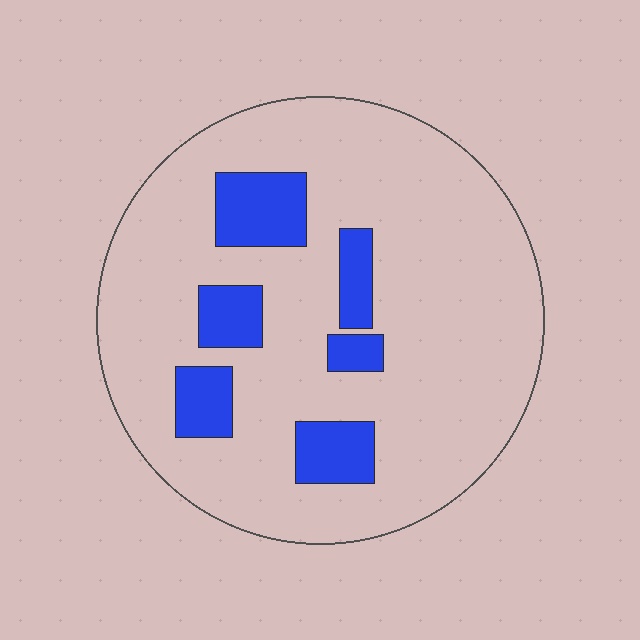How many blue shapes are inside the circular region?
6.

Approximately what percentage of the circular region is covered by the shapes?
Approximately 15%.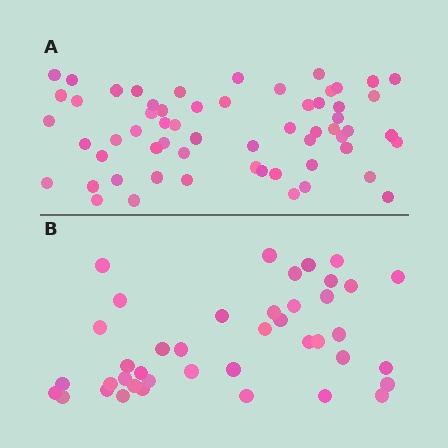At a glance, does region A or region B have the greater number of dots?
Region A (the top region) has more dots.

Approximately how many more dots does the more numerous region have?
Region A has approximately 20 more dots than region B.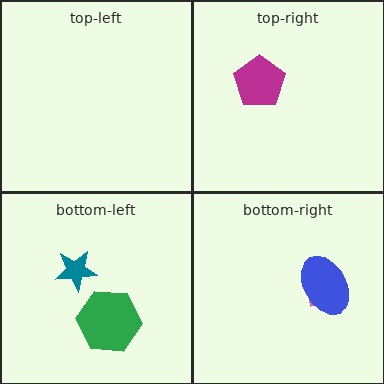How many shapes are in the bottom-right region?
2.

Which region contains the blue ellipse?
The bottom-right region.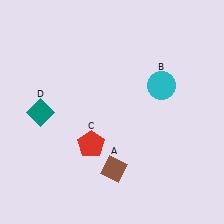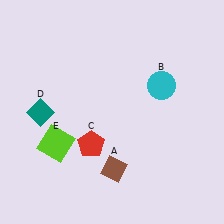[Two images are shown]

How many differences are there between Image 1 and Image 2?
There is 1 difference between the two images.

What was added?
A lime square (E) was added in Image 2.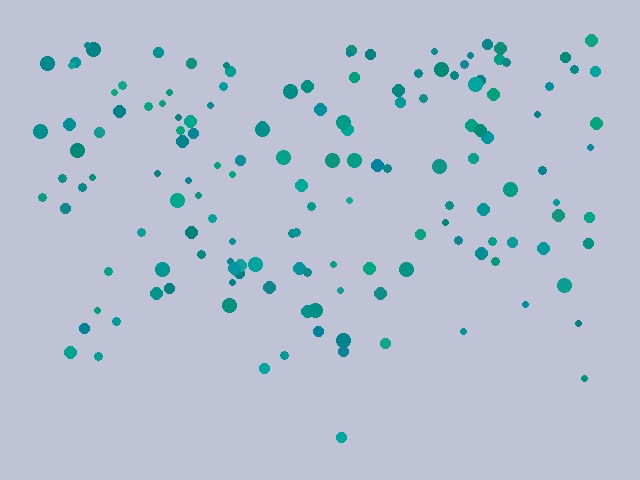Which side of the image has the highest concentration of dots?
The top.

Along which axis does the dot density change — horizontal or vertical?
Vertical.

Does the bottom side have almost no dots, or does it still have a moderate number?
Still a moderate number, just noticeably fewer than the top.